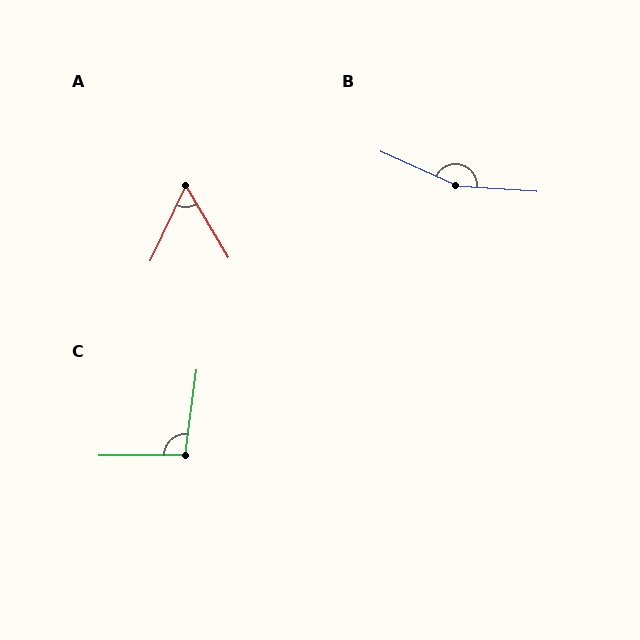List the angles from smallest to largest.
A (56°), C (98°), B (159°).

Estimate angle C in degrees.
Approximately 98 degrees.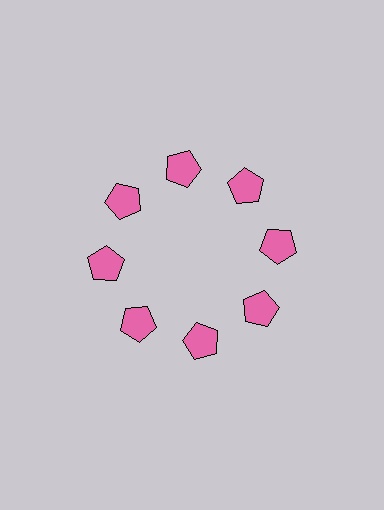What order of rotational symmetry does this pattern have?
This pattern has 8-fold rotational symmetry.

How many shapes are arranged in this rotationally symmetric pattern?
There are 8 shapes, arranged in 8 groups of 1.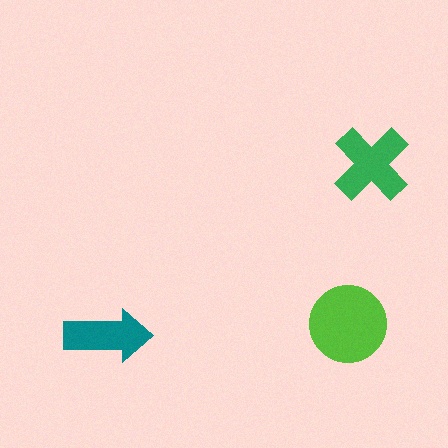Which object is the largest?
The lime circle.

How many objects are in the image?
There are 3 objects in the image.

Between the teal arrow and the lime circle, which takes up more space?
The lime circle.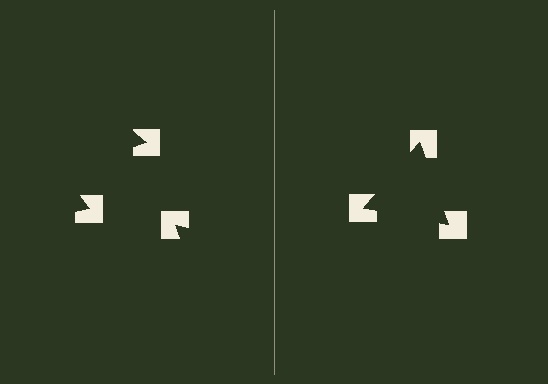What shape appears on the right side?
An illusory triangle.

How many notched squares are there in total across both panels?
6 — 3 on each side.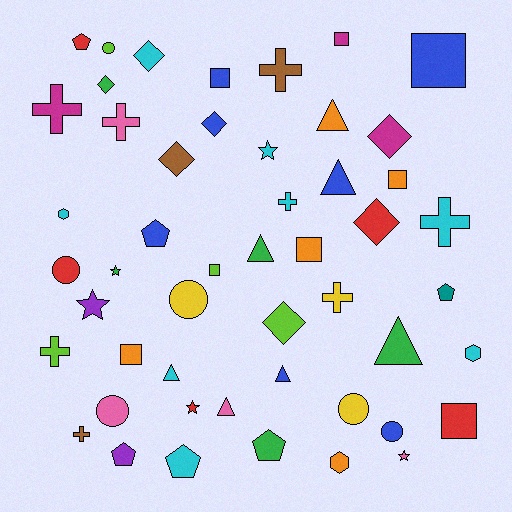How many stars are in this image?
There are 5 stars.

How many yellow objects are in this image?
There are 3 yellow objects.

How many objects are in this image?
There are 50 objects.